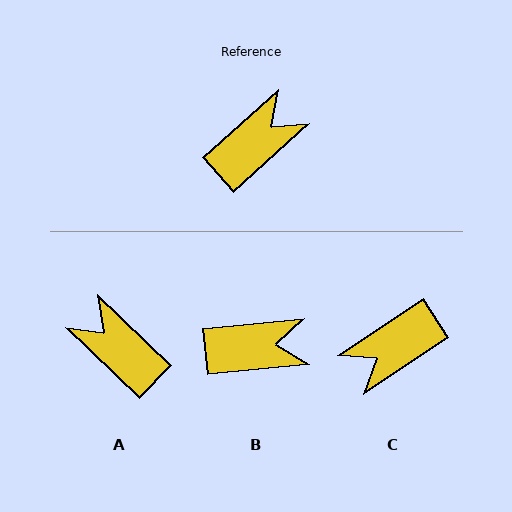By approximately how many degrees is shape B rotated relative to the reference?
Approximately 36 degrees clockwise.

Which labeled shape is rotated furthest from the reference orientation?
C, about 172 degrees away.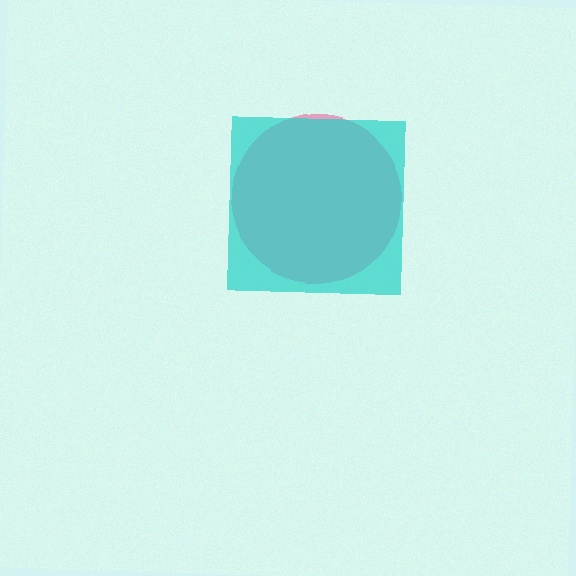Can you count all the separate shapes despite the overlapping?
Yes, there are 2 separate shapes.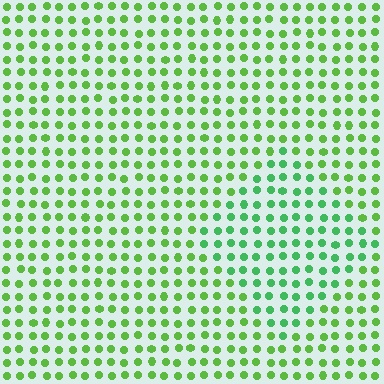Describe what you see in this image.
The image is filled with small lime elements in a uniform arrangement. A diamond-shaped region is visible where the elements are tinted to a slightly different hue, forming a subtle color boundary.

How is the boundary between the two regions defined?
The boundary is defined purely by a slight shift in hue (about 28 degrees). Spacing, size, and orientation are identical on both sides.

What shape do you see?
I see a diamond.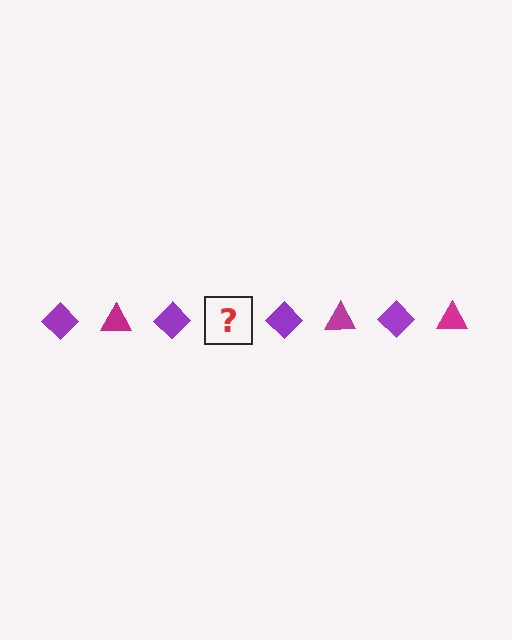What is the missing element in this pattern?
The missing element is a magenta triangle.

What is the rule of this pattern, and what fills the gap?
The rule is that the pattern alternates between purple diamond and magenta triangle. The gap should be filled with a magenta triangle.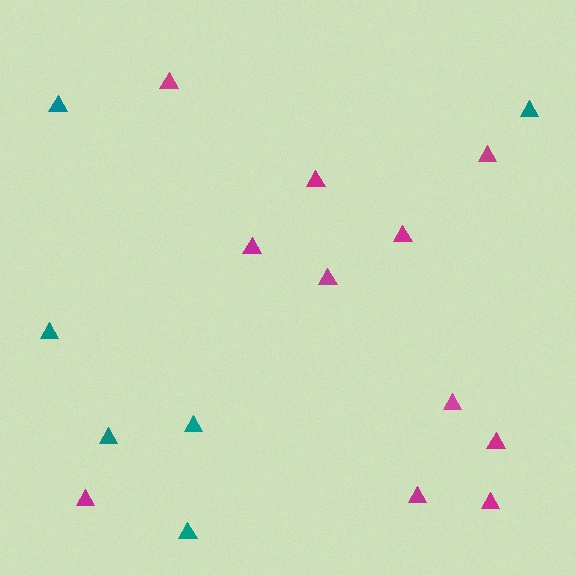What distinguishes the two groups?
There are 2 groups: one group of magenta triangles (11) and one group of teal triangles (6).